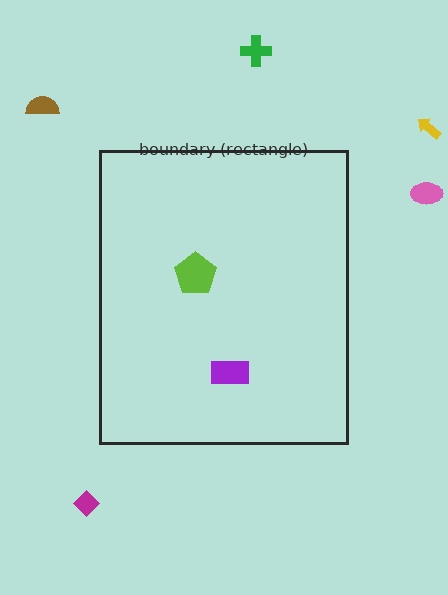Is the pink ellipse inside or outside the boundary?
Outside.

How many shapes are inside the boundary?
2 inside, 5 outside.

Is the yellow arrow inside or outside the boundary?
Outside.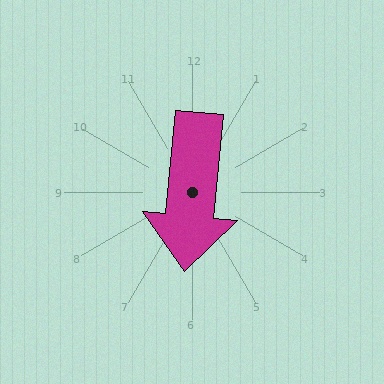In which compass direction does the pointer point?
South.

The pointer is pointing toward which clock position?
Roughly 6 o'clock.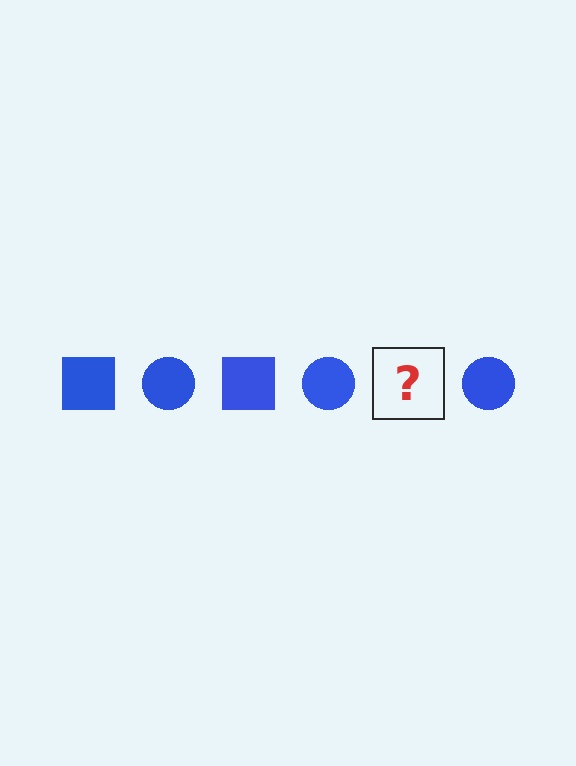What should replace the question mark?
The question mark should be replaced with a blue square.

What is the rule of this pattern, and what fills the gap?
The rule is that the pattern cycles through square, circle shapes in blue. The gap should be filled with a blue square.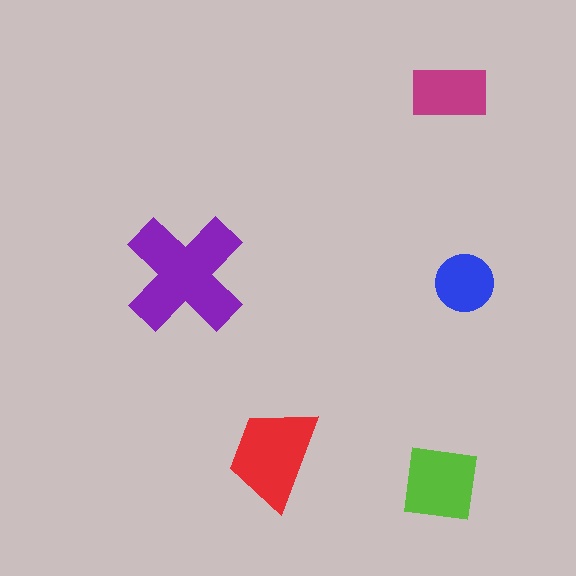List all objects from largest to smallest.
The purple cross, the red trapezoid, the lime square, the magenta rectangle, the blue circle.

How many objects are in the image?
There are 5 objects in the image.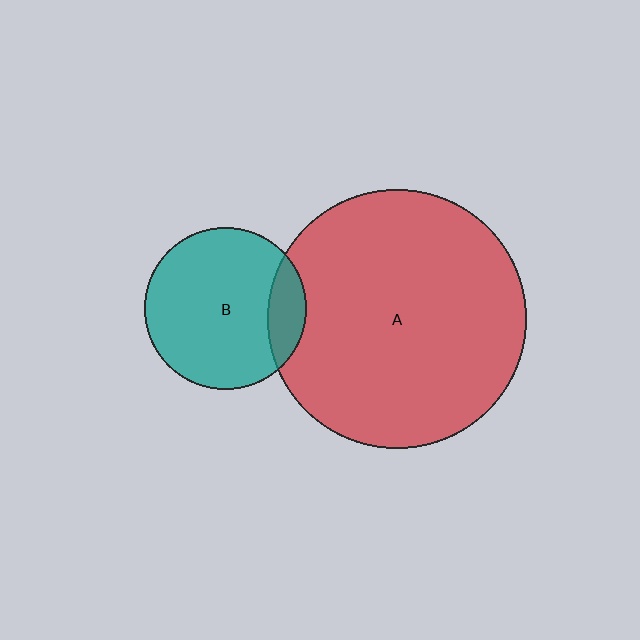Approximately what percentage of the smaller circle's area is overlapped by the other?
Approximately 15%.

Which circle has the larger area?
Circle A (red).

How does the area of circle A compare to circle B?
Approximately 2.5 times.